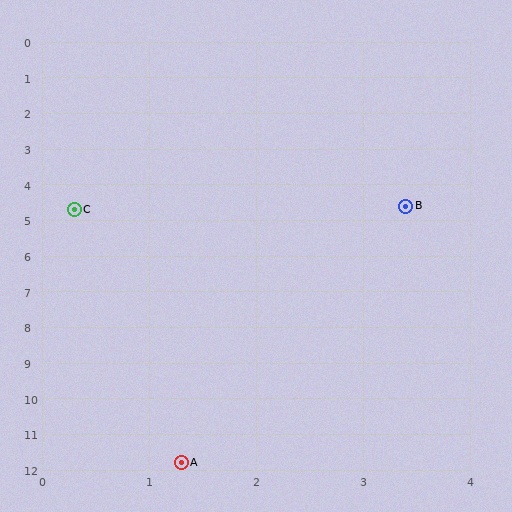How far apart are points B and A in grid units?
Points B and A are about 7.5 grid units apart.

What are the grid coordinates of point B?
Point B is at approximately (3.4, 4.6).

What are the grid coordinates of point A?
Point A is at approximately (1.3, 11.8).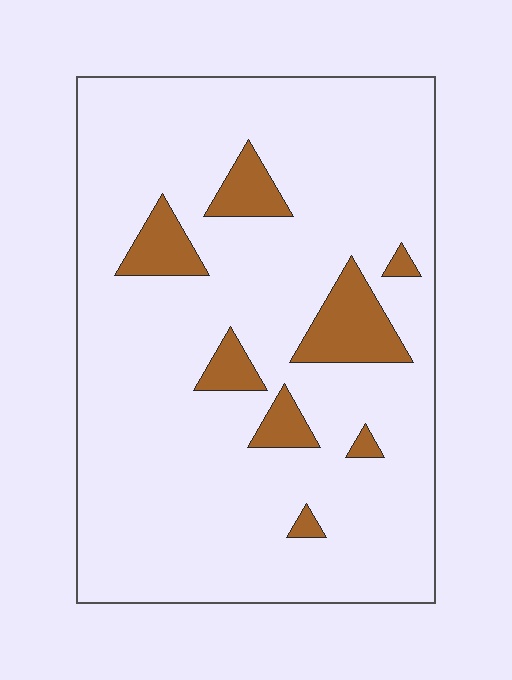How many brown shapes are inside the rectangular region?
8.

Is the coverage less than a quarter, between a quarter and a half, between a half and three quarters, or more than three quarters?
Less than a quarter.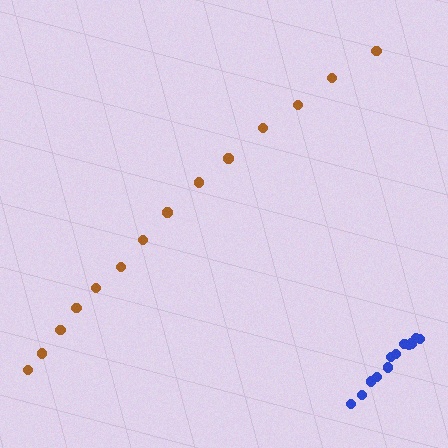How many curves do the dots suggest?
There are 2 distinct paths.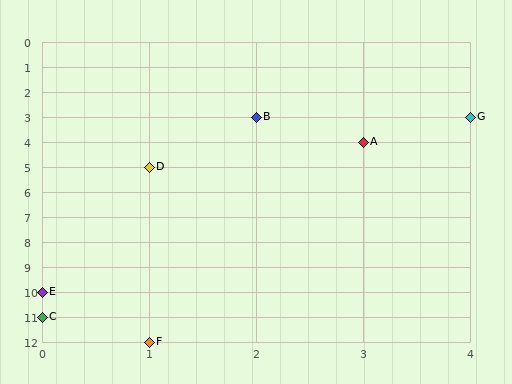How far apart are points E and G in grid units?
Points E and G are 4 columns and 7 rows apart (about 8.1 grid units diagonally).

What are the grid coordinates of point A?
Point A is at grid coordinates (3, 4).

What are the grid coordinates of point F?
Point F is at grid coordinates (1, 12).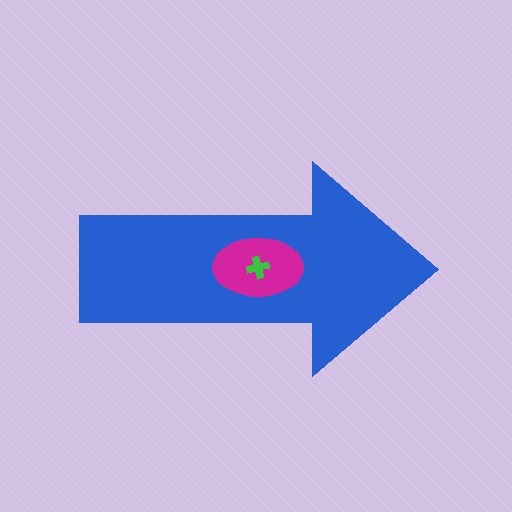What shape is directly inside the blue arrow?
The magenta ellipse.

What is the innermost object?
The green cross.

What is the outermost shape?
The blue arrow.